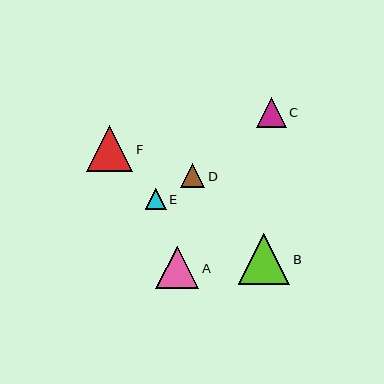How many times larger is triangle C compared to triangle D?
Triangle C is approximately 1.3 times the size of triangle D.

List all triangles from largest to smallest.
From largest to smallest: B, F, A, C, D, E.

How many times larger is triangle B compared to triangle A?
Triangle B is approximately 1.2 times the size of triangle A.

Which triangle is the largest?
Triangle B is the largest with a size of approximately 52 pixels.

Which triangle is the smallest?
Triangle E is the smallest with a size of approximately 21 pixels.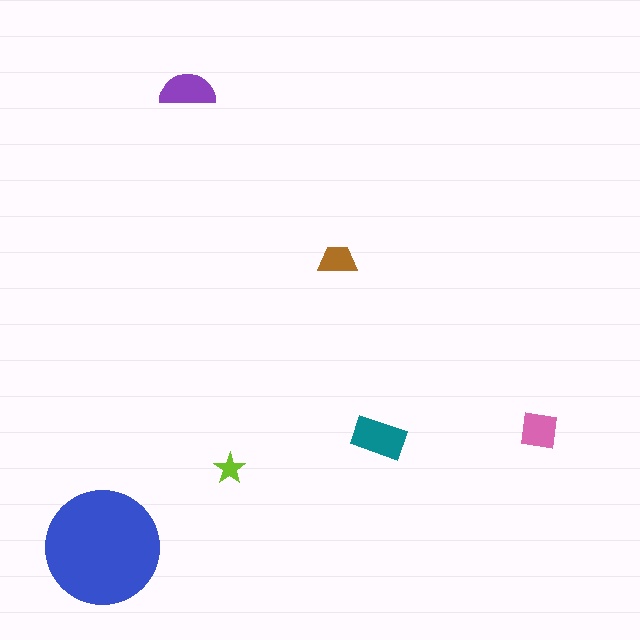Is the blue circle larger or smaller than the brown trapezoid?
Larger.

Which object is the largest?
The blue circle.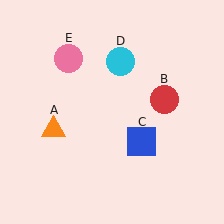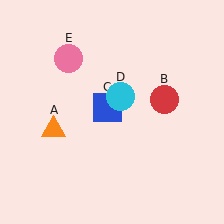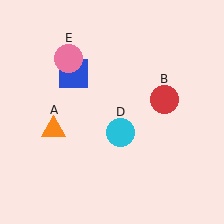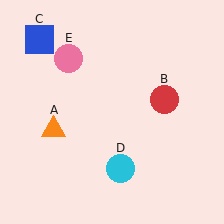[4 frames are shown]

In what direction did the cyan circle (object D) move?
The cyan circle (object D) moved down.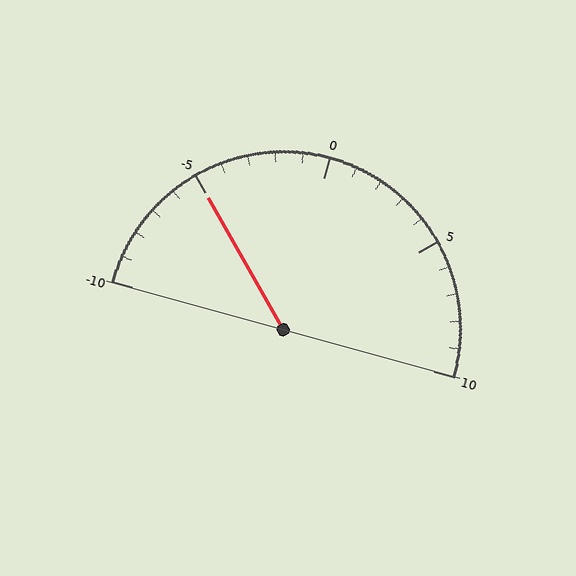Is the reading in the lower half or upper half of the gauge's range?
The reading is in the lower half of the range (-10 to 10).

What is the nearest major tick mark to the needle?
The nearest major tick mark is -5.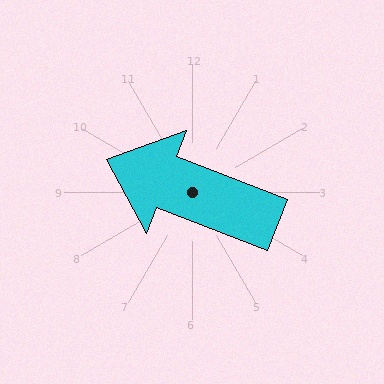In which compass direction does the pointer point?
West.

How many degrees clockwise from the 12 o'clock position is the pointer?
Approximately 291 degrees.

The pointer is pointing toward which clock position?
Roughly 10 o'clock.